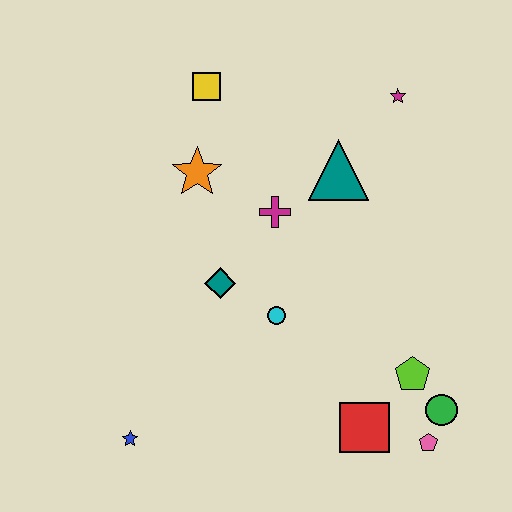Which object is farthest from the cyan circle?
The magenta star is farthest from the cyan circle.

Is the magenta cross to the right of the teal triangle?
No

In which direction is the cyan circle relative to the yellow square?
The cyan circle is below the yellow square.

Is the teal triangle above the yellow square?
No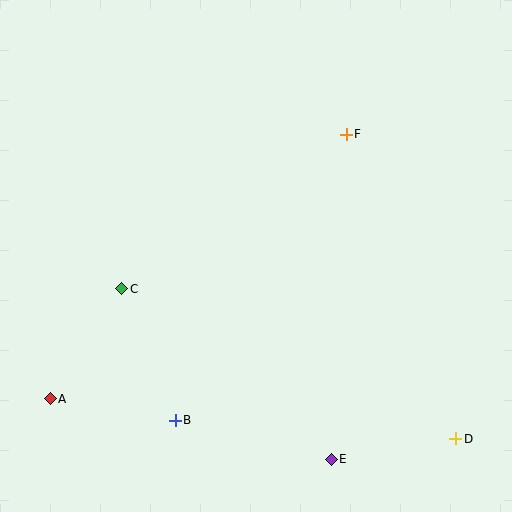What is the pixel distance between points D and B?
The distance between D and B is 281 pixels.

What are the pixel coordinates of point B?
Point B is at (175, 420).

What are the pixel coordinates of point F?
Point F is at (346, 134).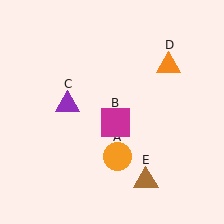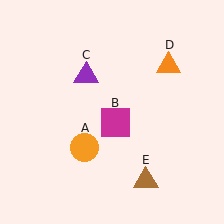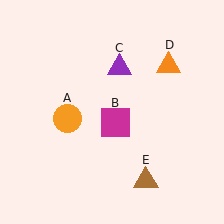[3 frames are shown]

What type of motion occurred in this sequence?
The orange circle (object A), purple triangle (object C) rotated clockwise around the center of the scene.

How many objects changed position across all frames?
2 objects changed position: orange circle (object A), purple triangle (object C).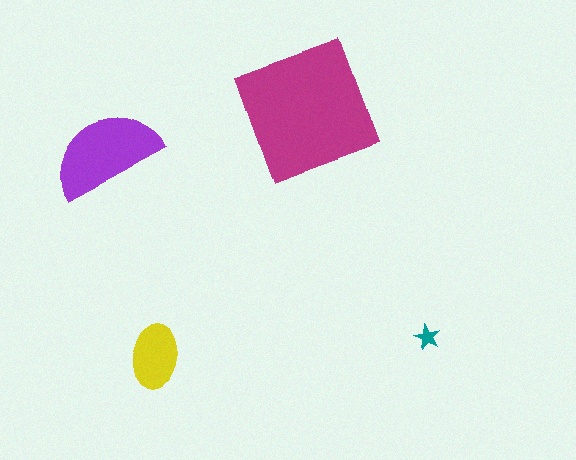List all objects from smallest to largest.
The teal star, the yellow ellipse, the purple semicircle, the magenta square.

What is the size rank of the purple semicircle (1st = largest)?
2nd.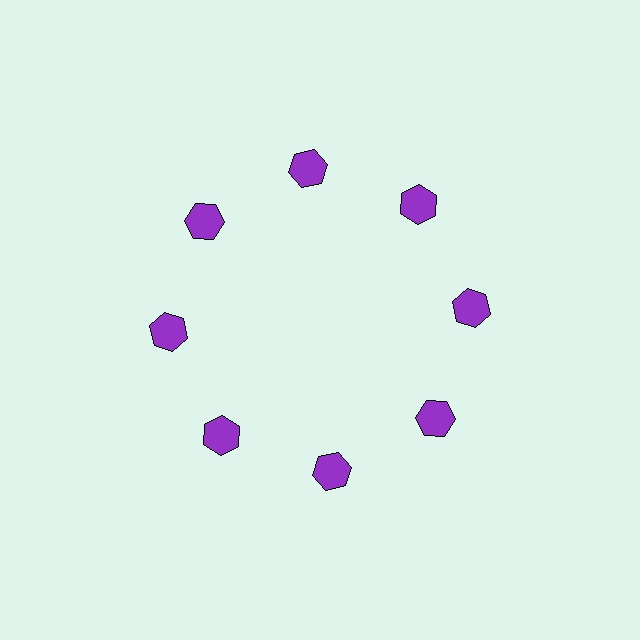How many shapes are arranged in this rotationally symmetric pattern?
There are 8 shapes, arranged in 8 groups of 1.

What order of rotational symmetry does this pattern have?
This pattern has 8-fold rotational symmetry.